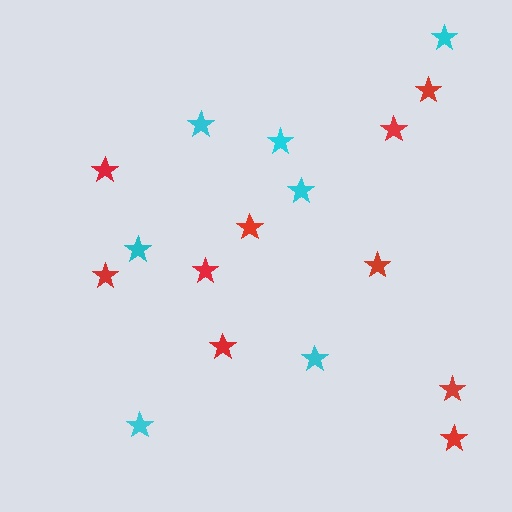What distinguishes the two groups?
There are 2 groups: one group of cyan stars (7) and one group of red stars (10).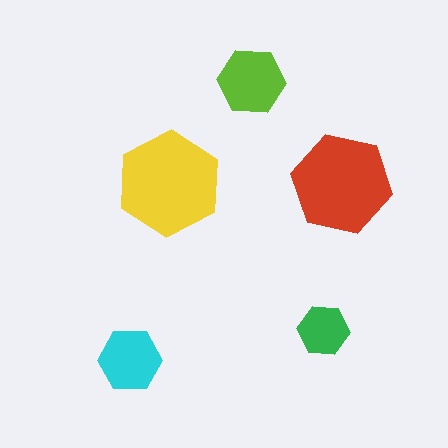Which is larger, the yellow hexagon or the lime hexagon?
The yellow one.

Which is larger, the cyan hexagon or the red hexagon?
The red one.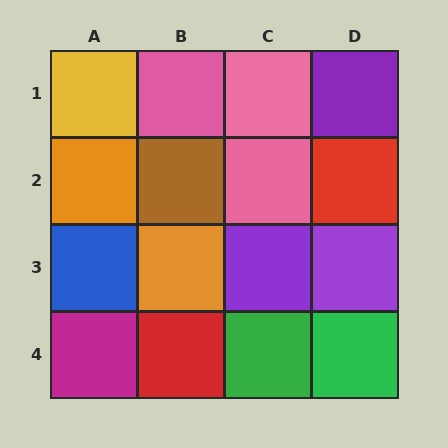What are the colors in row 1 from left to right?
Yellow, pink, pink, purple.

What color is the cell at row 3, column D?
Purple.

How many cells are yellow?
1 cell is yellow.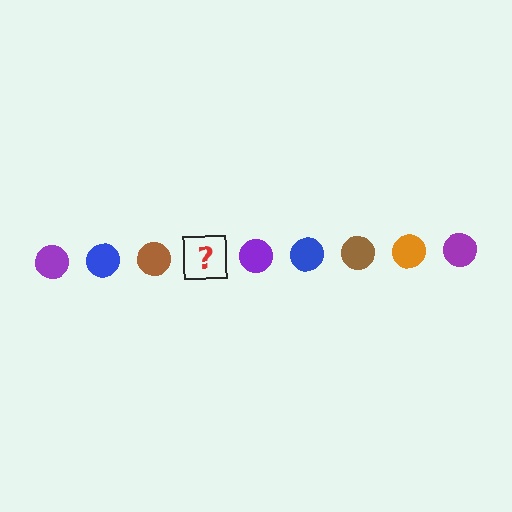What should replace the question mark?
The question mark should be replaced with an orange circle.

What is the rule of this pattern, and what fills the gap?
The rule is that the pattern cycles through purple, blue, brown, orange circles. The gap should be filled with an orange circle.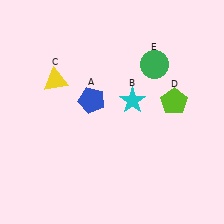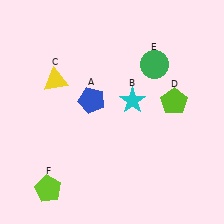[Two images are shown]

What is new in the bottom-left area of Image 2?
A lime pentagon (F) was added in the bottom-left area of Image 2.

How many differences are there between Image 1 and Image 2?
There is 1 difference between the two images.